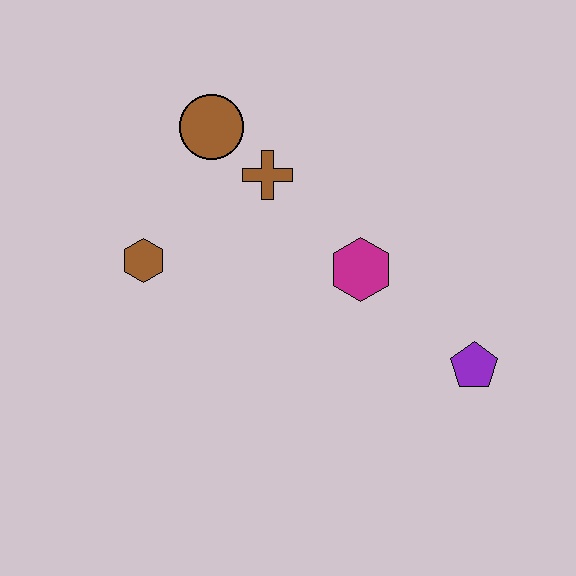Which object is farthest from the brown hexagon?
The purple pentagon is farthest from the brown hexagon.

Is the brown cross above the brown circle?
No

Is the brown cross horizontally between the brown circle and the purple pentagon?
Yes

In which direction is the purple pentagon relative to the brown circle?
The purple pentagon is to the right of the brown circle.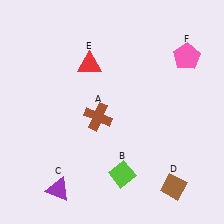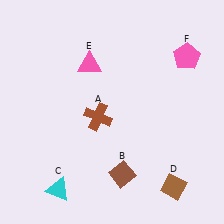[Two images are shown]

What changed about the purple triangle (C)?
In Image 1, C is purple. In Image 2, it changed to cyan.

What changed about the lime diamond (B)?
In Image 1, B is lime. In Image 2, it changed to brown.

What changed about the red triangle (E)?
In Image 1, E is red. In Image 2, it changed to pink.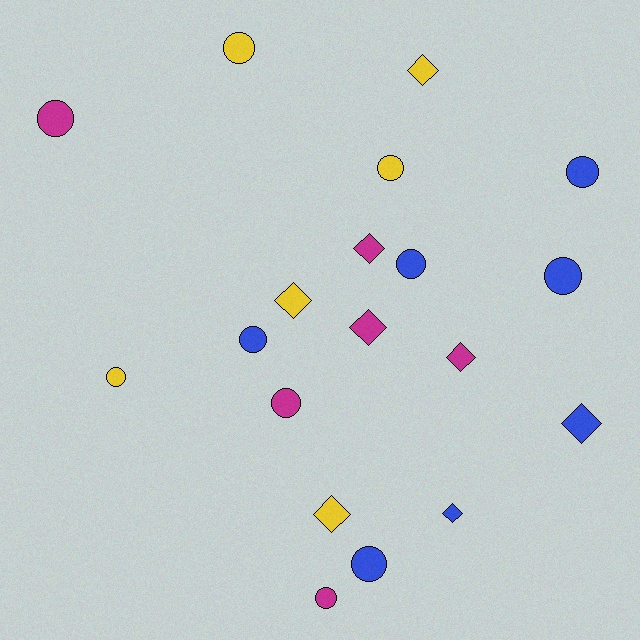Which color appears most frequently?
Blue, with 7 objects.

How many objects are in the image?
There are 19 objects.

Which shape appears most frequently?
Circle, with 11 objects.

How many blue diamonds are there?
There are 2 blue diamonds.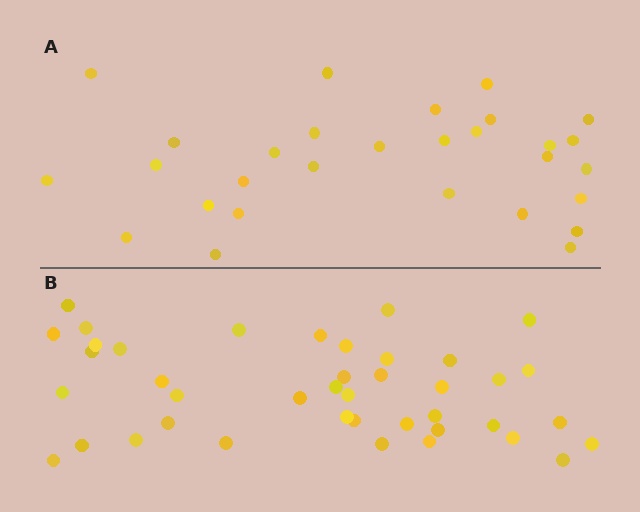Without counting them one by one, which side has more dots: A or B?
Region B (the bottom region) has more dots.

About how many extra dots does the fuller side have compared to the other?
Region B has roughly 12 or so more dots than region A.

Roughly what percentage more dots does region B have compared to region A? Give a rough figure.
About 40% more.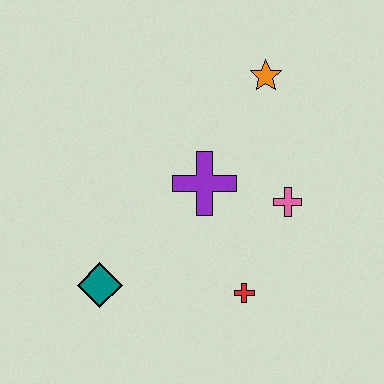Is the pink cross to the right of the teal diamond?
Yes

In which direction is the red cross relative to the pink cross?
The red cross is below the pink cross.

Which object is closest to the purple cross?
The pink cross is closest to the purple cross.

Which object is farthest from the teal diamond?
The orange star is farthest from the teal diamond.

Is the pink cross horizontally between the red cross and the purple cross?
No